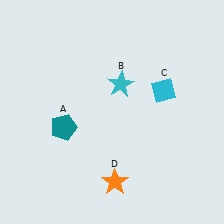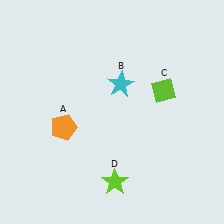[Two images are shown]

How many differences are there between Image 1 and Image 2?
There are 3 differences between the two images.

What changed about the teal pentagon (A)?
In Image 1, A is teal. In Image 2, it changed to orange.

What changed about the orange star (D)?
In Image 1, D is orange. In Image 2, it changed to lime.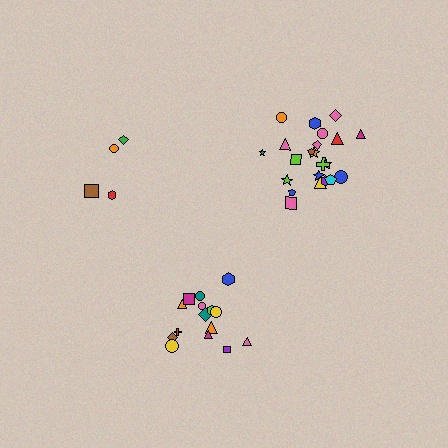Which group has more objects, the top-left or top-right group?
The top-right group.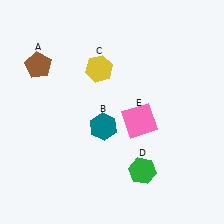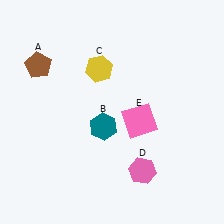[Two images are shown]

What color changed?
The hexagon (D) changed from green in Image 1 to pink in Image 2.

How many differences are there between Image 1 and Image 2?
There is 1 difference between the two images.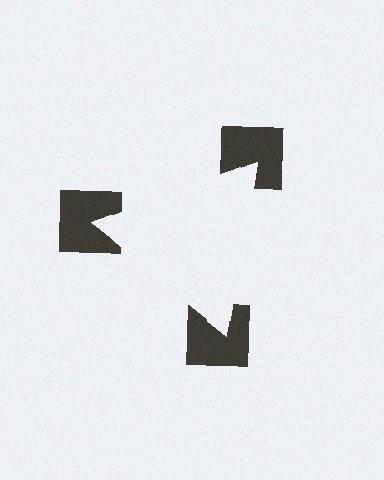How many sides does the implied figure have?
3 sides.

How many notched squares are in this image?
There are 3 — one at each vertex of the illusory triangle.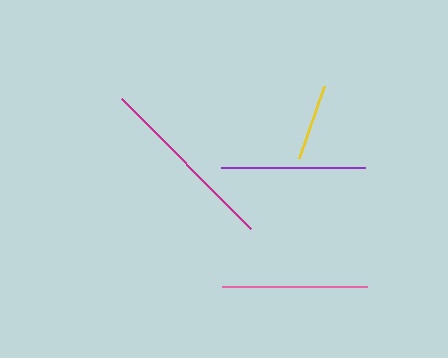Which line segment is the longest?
The magenta line is the longest at approximately 183 pixels.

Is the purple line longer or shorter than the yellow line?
The purple line is longer than the yellow line.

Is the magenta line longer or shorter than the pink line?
The magenta line is longer than the pink line.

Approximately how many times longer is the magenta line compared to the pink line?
The magenta line is approximately 1.3 times the length of the pink line.